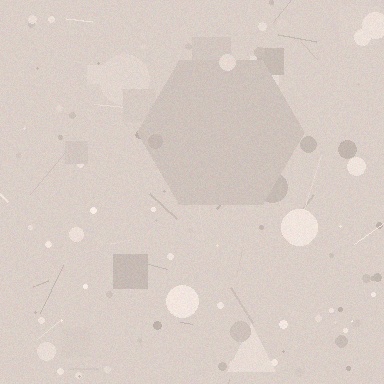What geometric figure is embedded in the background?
A hexagon is embedded in the background.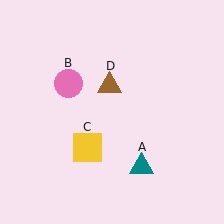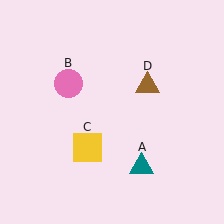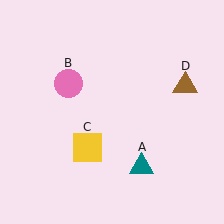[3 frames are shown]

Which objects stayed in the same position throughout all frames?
Teal triangle (object A) and pink circle (object B) and yellow square (object C) remained stationary.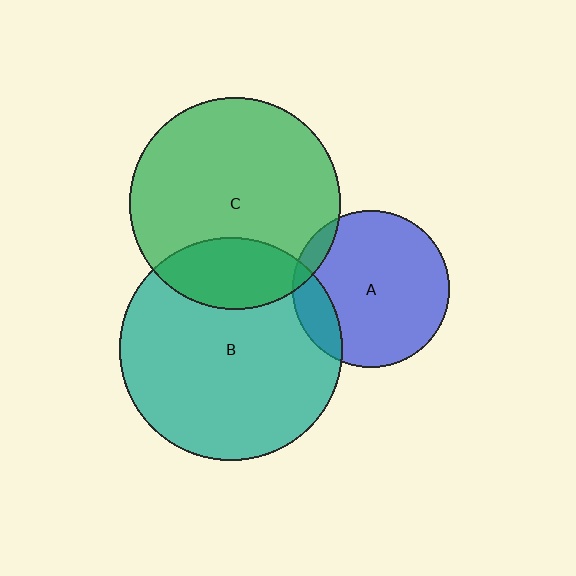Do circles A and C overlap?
Yes.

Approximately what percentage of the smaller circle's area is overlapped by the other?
Approximately 5%.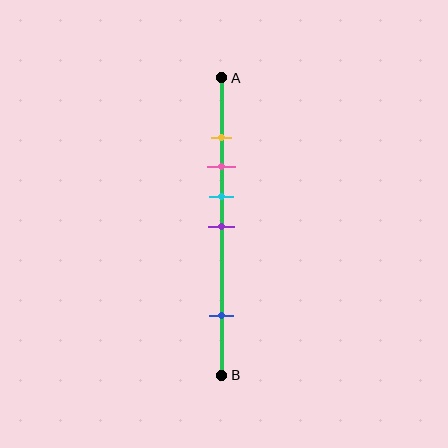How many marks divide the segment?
There are 5 marks dividing the segment.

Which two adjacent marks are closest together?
The yellow and pink marks are the closest adjacent pair.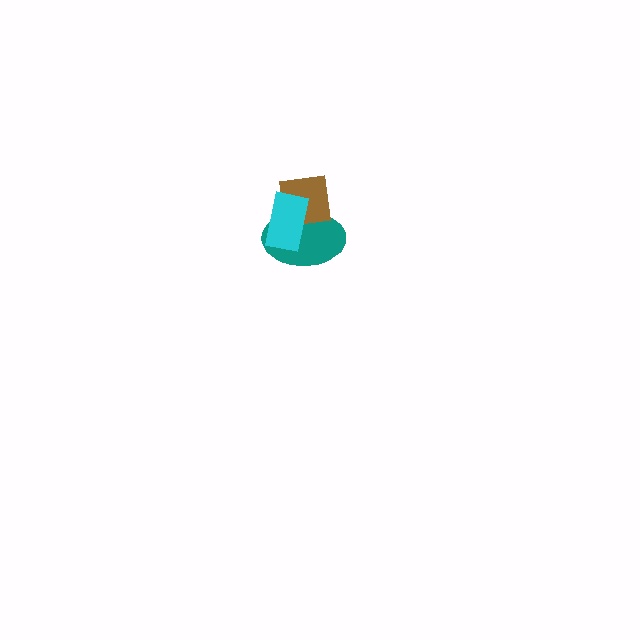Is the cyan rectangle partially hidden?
No, no other shape covers it.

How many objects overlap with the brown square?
2 objects overlap with the brown square.